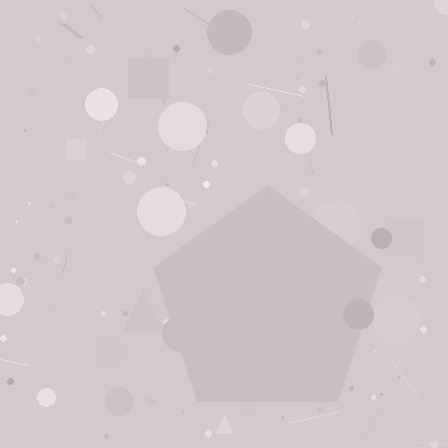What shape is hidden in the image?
A pentagon is hidden in the image.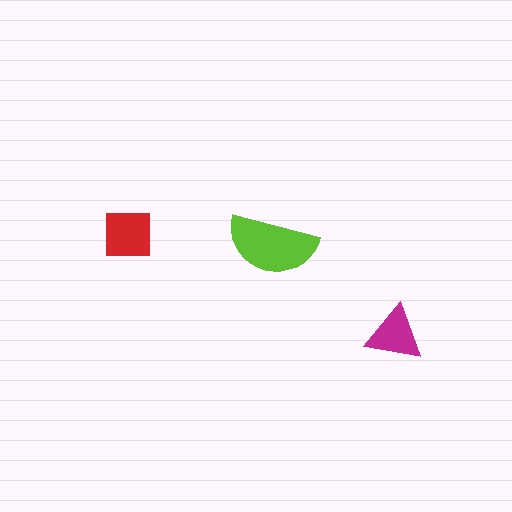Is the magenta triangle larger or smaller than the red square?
Smaller.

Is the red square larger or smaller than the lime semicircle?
Smaller.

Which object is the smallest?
The magenta triangle.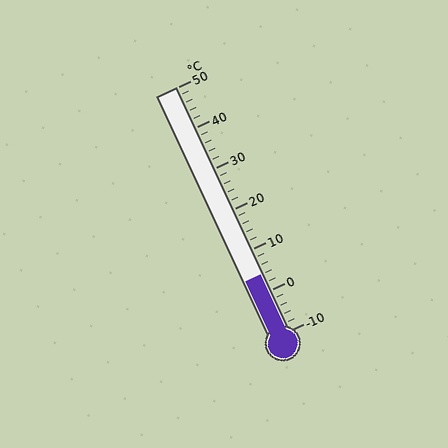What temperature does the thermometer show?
The thermometer shows approximately 4°C.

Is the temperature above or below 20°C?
The temperature is below 20°C.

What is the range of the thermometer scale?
The thermometer scale ranges from -10°C to 50°C.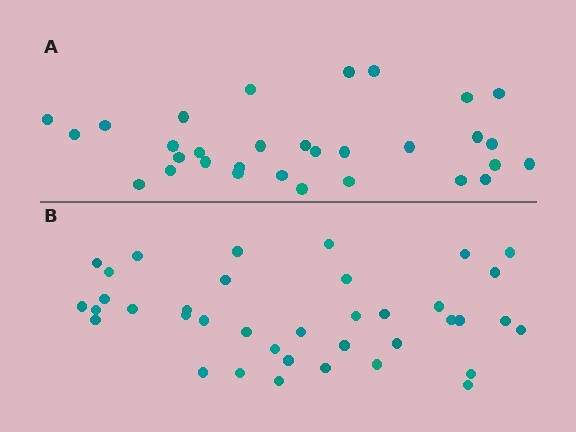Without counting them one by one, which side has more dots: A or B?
Region B (the bottom region) has more dots.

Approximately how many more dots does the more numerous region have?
Region B has roughly 8 or so more dots than region A.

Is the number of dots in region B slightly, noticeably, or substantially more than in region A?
Region B has only slightly more — the two regions are fairly close. The ratio is roughly 1.2 to 1.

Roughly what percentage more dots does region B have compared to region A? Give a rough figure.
About 25% more.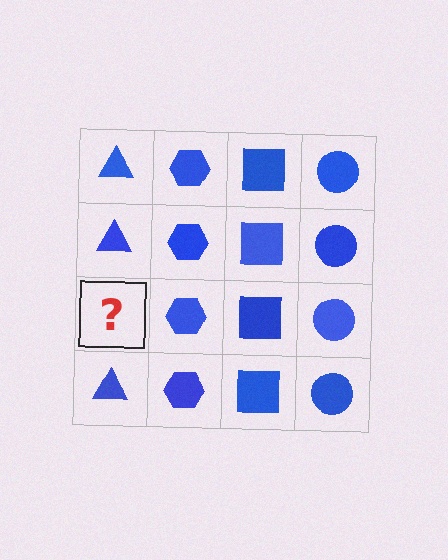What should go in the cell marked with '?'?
The missing cell should contain a blue triangle.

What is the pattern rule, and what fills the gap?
The rule is that each column has a consistent shape. The gap should be filled with a blue triangle.